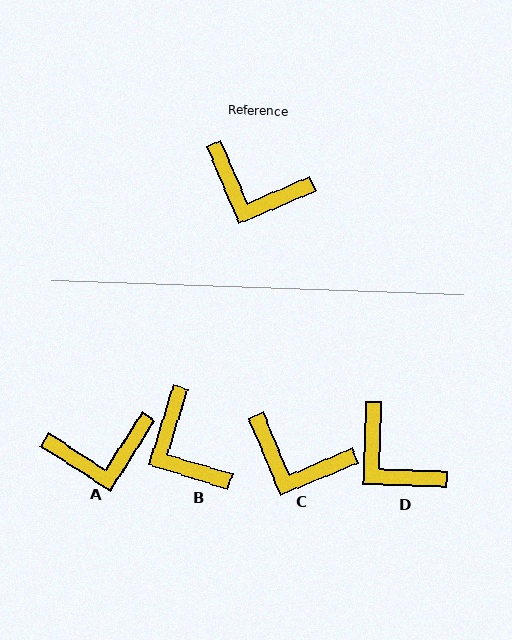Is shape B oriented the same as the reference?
No, it is off by about 40 degrees.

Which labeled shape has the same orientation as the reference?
C.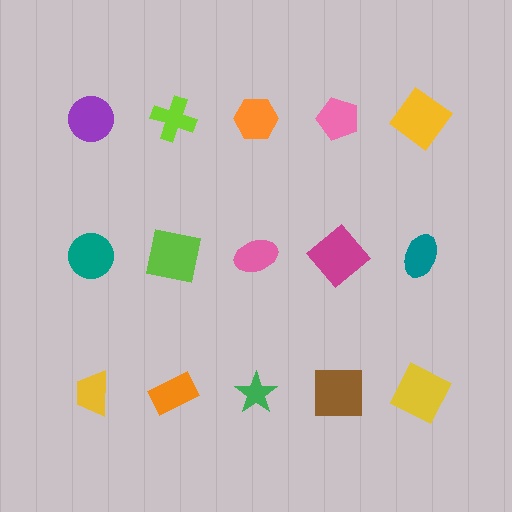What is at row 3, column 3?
A green star.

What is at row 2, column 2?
A lime square.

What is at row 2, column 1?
A teal circle.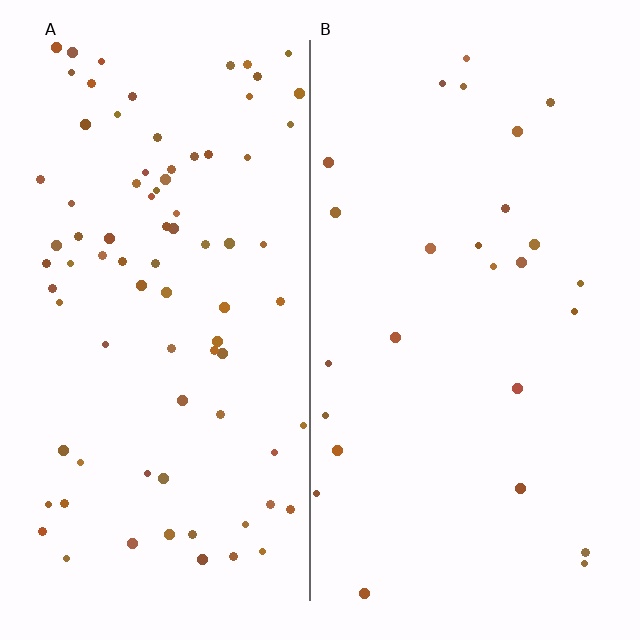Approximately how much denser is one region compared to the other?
Approximately 3.1× — region A over region B.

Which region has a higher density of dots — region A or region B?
A (the left).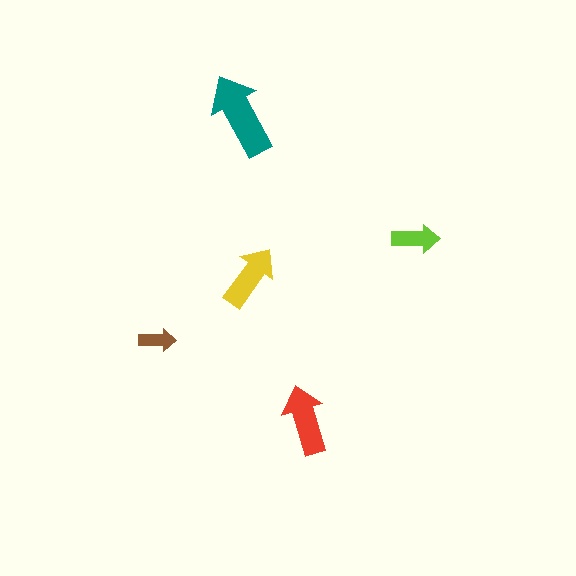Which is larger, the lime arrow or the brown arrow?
The lime one.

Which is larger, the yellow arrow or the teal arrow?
The teal one.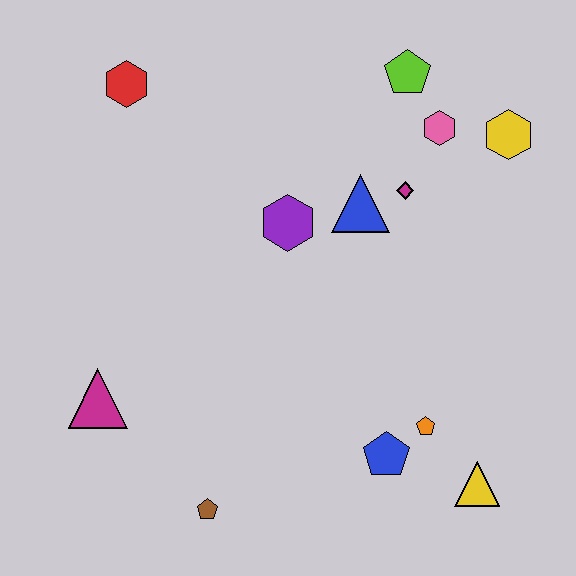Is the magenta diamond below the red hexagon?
Yes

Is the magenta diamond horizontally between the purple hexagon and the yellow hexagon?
Yes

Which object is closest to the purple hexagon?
The blue triangle is closest to the purple hexagon.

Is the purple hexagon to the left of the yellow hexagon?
Yes